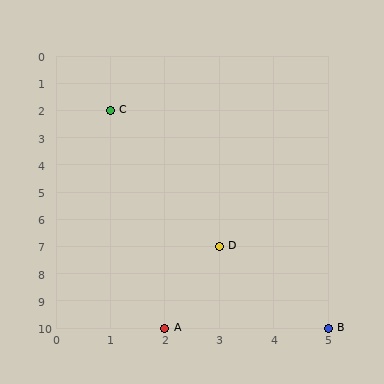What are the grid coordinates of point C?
Point C is at grid coordinates (1, 2).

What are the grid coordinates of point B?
Point B is at grid coordinates (5, 10).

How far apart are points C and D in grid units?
Points C and D are 2 columns and 5 rows apart (about 5.4 grid units diagonally).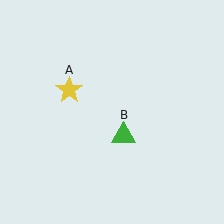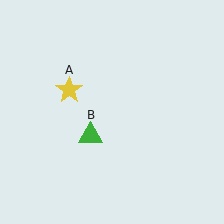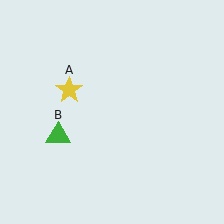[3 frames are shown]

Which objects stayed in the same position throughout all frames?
Yellow star (object A) remained stationary.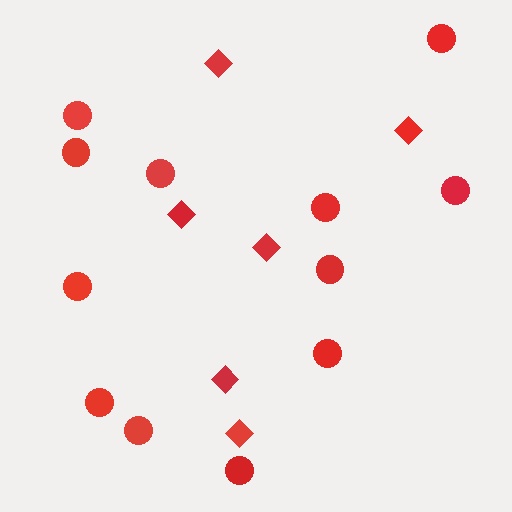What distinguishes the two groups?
There are 2 groups: one group of circles (12) and one group of diamonds (6).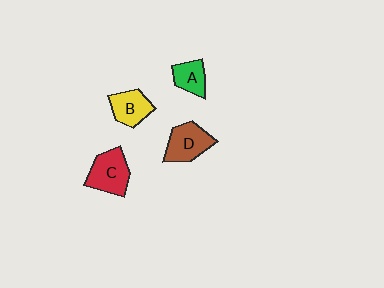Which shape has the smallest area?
Shape A (green).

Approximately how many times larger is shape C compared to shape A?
Approximately 1.6 times.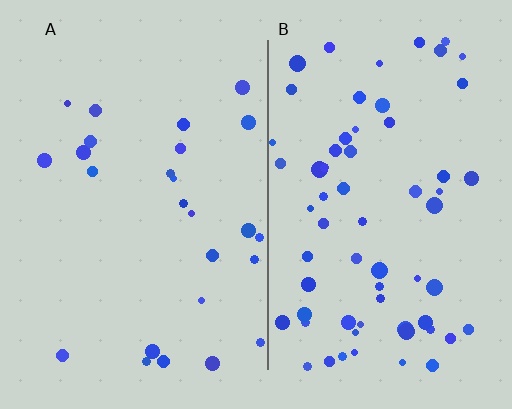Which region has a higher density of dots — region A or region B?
B (the right).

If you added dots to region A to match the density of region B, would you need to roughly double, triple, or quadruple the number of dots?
Approximately triple.